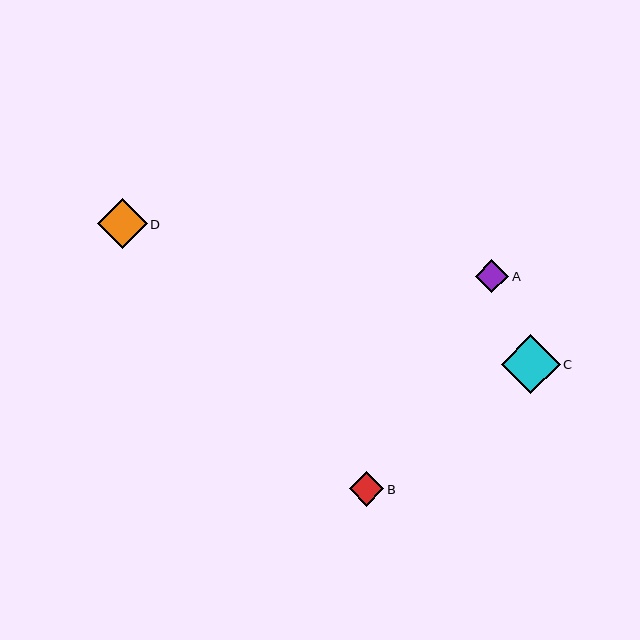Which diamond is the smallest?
Diamond A is the smallest with a size of approximately 33 pixels.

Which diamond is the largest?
Diamond C is the largest with a size of approximately 59 pixels.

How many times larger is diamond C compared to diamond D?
Diamond C is approximately 1.2 times the size of diamond D.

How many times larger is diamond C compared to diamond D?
Diamond C is approximately 1.2 times the size of diamond D.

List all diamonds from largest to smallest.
From largest to smallest: C, D, B, A.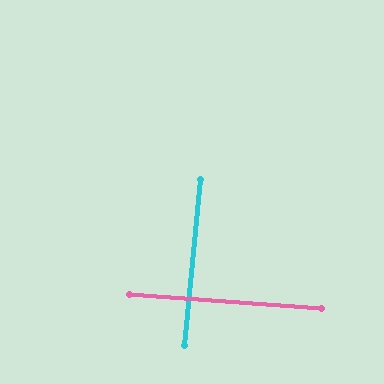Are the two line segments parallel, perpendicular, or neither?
Perpendicular — they meet at approximately 89°.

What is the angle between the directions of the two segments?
Approximately 89 degrees.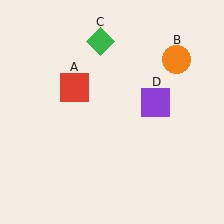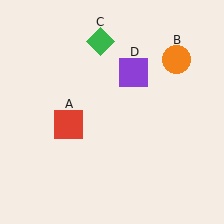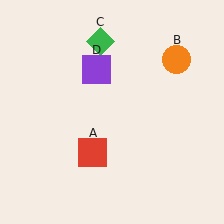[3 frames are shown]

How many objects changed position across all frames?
2 objects changed position: red square (object A), purple square (object D).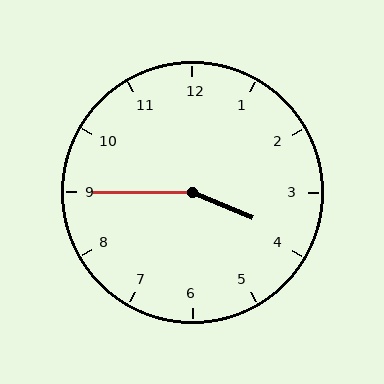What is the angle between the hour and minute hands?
Approximately 158 degrees.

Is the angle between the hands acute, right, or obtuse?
It is obtuse.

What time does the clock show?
3:45.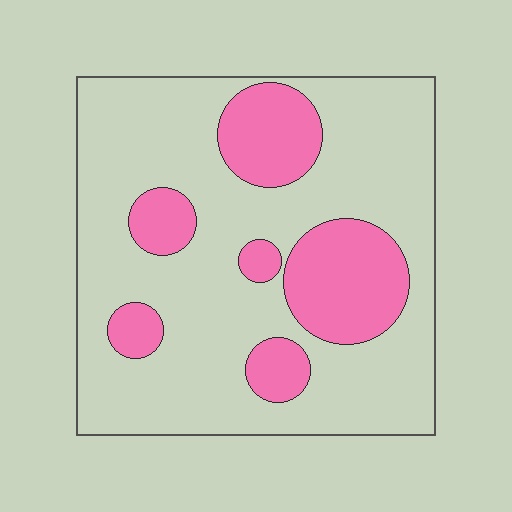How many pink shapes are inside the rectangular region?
6.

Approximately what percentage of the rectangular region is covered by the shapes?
Approximately 25%.